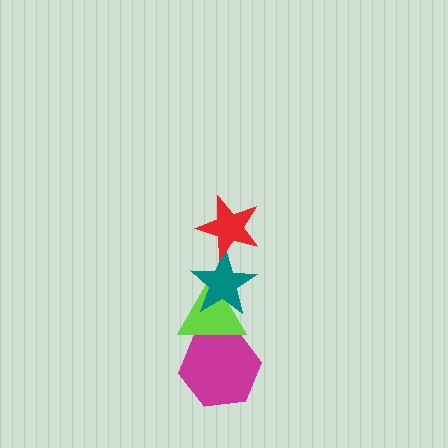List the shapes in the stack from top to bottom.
From top to bottom: the red star, the teal star, the lime triangle, the magenta hexagon.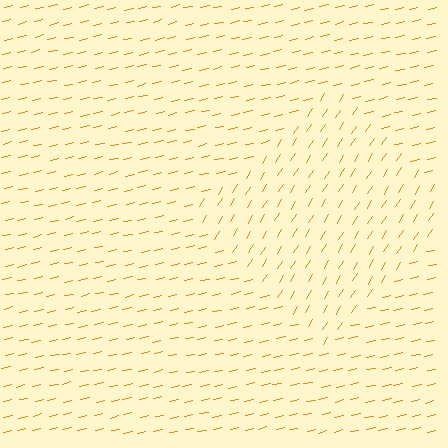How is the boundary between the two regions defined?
The boundary is defined purely by a change in line orientation (approximately 45 degrees difference). All lines are the same color and thickness.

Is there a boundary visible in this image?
Yes, there is a texture boundary formed by a change in line orientation.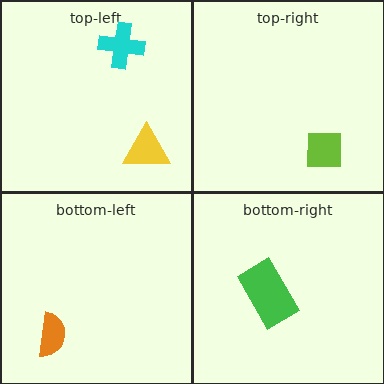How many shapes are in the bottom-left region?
1.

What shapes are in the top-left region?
The yellow triangle, the cyan cross.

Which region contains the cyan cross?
The top-left region.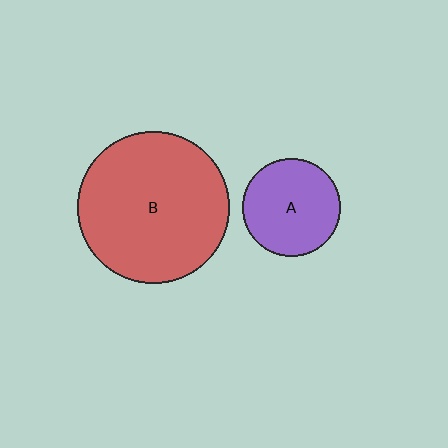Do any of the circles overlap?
No, none of the circles overlap.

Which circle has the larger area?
Circle B (red).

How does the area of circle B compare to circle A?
Approximately 2.4 times.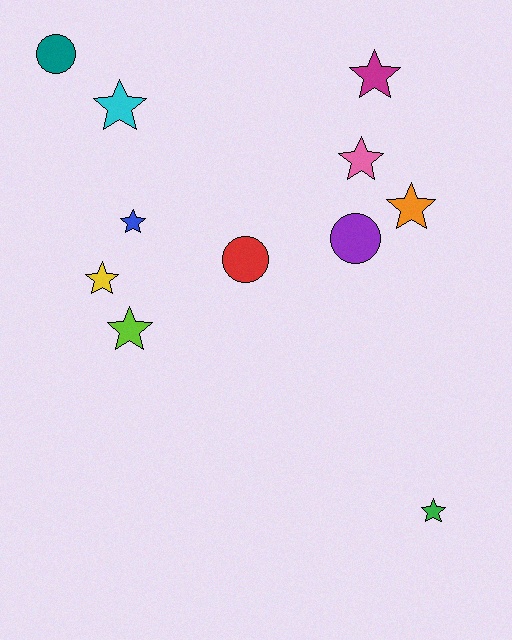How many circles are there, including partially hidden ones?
There are 3 circles.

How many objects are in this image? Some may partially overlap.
There are 11 objects.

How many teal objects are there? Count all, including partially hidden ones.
There is 1 teal object.